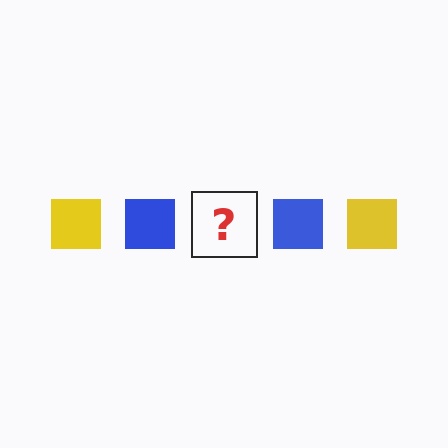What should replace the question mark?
The question mark should be replaced with a yellow square.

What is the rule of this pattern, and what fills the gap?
The rule is that the pattern cycles through yellow, blue squares. The gap should be filled with a yellow square.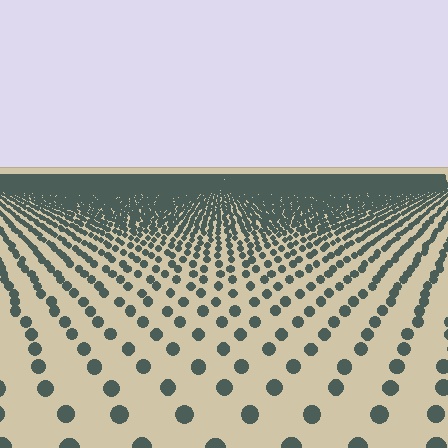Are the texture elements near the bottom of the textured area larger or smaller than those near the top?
Larger. Near the bottom, elements are closer to the viewer and appear at a bigger on-screen size.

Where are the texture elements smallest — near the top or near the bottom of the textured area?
Near the top.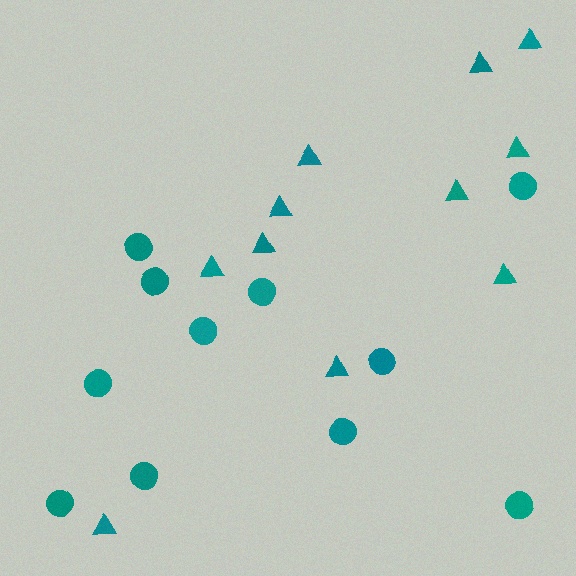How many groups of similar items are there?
There are 2 groups: one group of triangles (11) and one group of circles (11).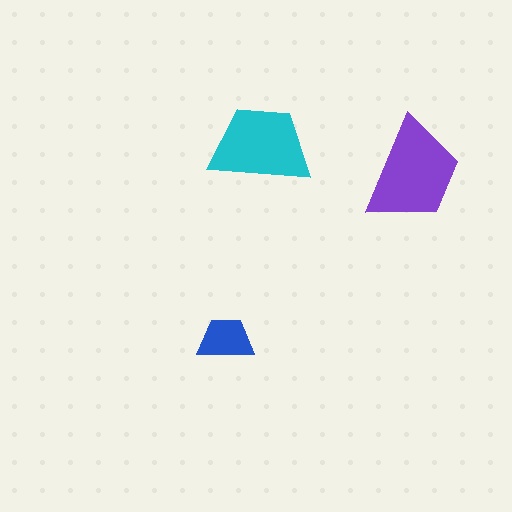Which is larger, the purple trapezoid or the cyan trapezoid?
The purple one.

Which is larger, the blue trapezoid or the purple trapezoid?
The purple one.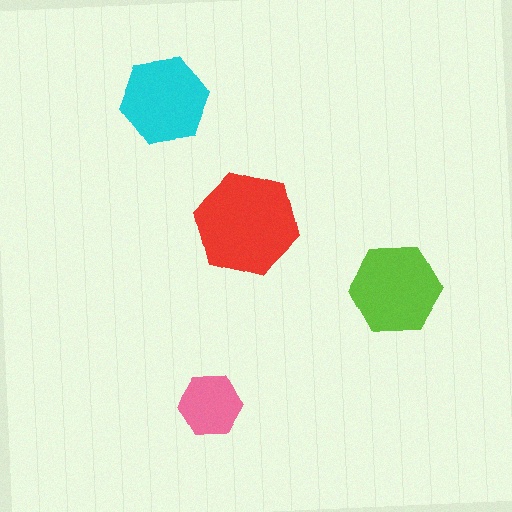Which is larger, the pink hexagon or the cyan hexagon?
The cyan one.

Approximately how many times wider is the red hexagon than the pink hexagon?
About 1.5 times wider.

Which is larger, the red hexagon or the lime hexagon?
The red one.